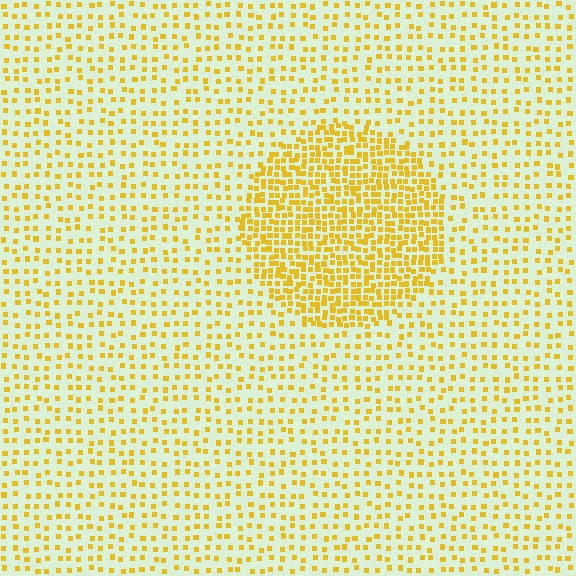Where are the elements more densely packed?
The elements are more densely packed inside the circle boundary.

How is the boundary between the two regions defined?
The boundary is defined by a change in element density (approximately 2.4x ratio). All elements are the same color, size, and shape.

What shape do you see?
I see a circle.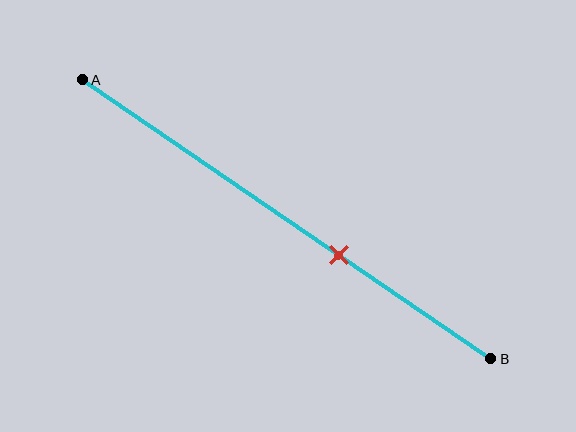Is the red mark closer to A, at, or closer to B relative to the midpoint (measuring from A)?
The red mark is closer to point B than the midpoint of segment AB.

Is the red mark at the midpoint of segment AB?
No, the mark is at about 65% from A, not at the 50% midpoint.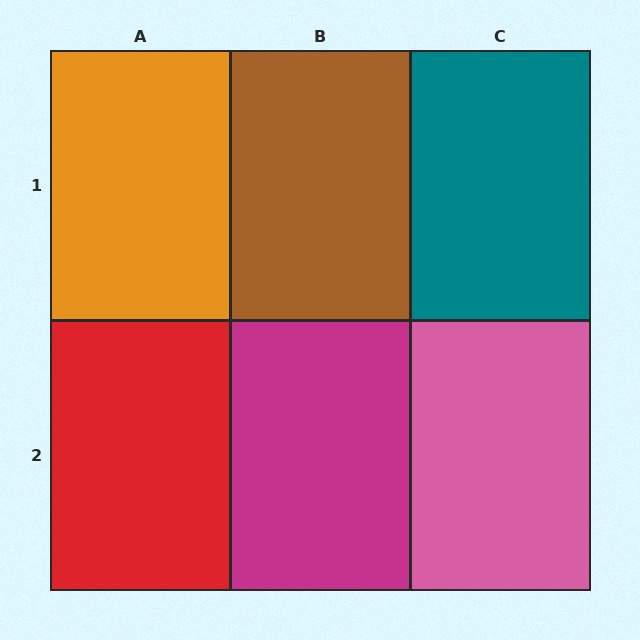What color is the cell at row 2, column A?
Red.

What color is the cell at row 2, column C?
Pink.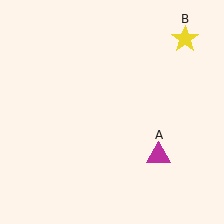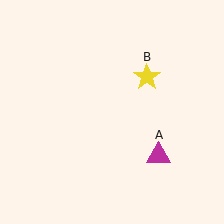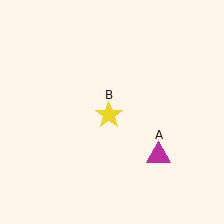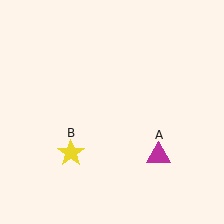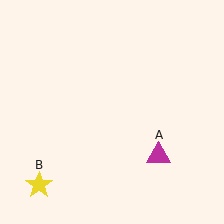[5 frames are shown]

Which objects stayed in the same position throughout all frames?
Magenta triangle (object A) remained stationary.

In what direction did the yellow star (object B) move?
The yellow star (object B) moved down and to the left.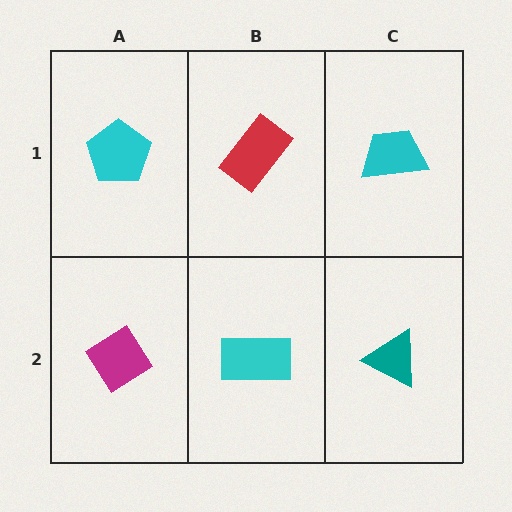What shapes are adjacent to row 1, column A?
A magenta diamond (row 2, column A), a red rectangle (row 1, column B).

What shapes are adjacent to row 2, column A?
A cyan pentagon (row 1, column A), a cyan rectangle (row 2, column B).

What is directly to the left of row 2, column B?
A magenta diamond.